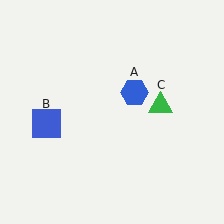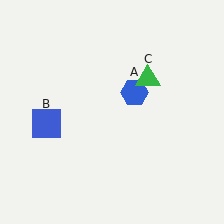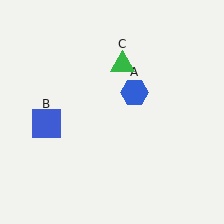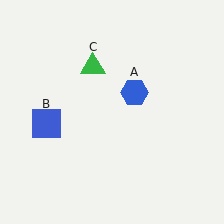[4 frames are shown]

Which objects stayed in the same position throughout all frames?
Blue hexagon (object A) and blue square (object B) remained stationary.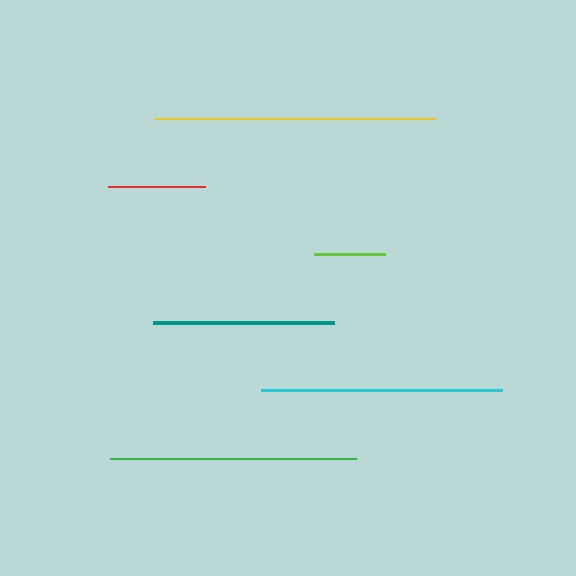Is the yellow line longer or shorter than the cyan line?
The yellow line is longer than the cyan line.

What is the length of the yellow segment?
The yellow segment is approximately 280 pixels long.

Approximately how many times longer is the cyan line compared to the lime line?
The cyan line is approximately 3.4 times the length of the lime line.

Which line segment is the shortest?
The lime line is the shortest at approximately 71 pixels.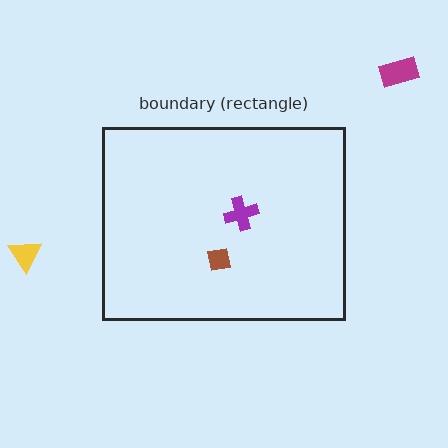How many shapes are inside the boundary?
2 inside, 2 outside.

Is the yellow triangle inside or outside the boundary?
Outside.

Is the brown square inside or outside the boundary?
Inside.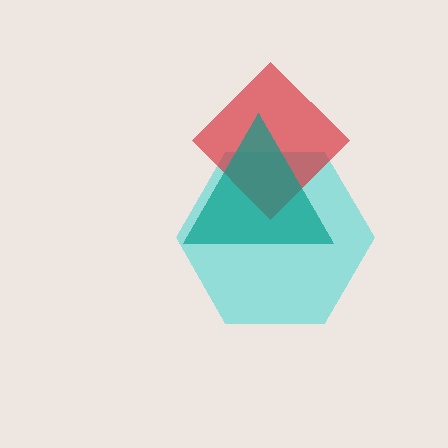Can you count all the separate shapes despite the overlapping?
Yes, there are 3 separate shapes.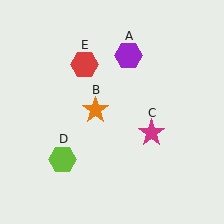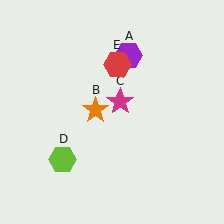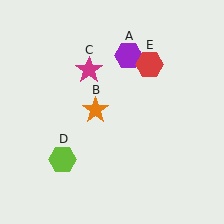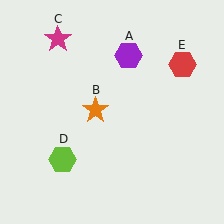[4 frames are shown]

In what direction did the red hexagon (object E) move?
The red hexagon (object E) moved right.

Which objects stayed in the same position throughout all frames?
Purple hexagon (object A) and orange star (object B) and lime hexagon (object D) remained stationary.